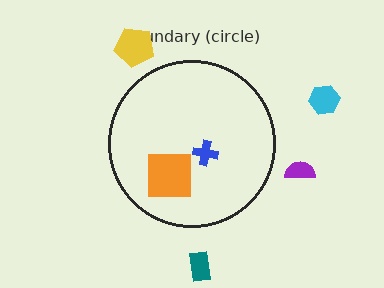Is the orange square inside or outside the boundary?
Inside.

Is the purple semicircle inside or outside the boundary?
Outside.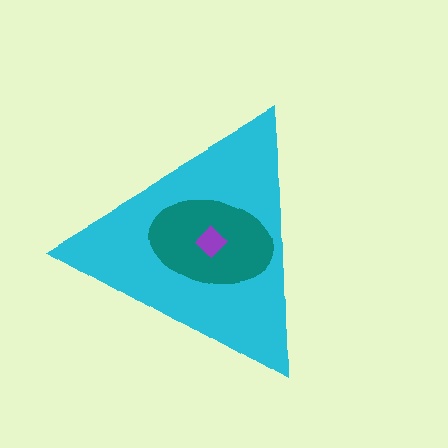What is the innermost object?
The purple diamond.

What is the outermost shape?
The cyan triangle.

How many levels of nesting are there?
3.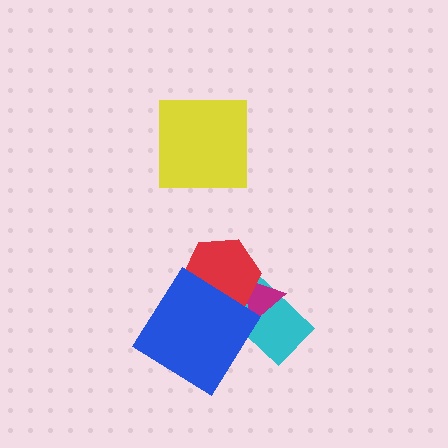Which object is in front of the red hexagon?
The blue diamond is in front of the red hexagon.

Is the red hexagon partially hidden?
Yes, it is partially covered by another shape.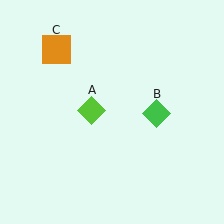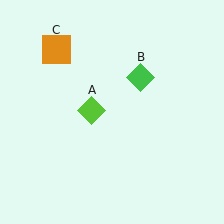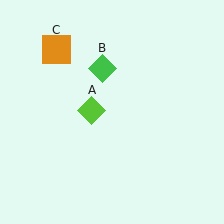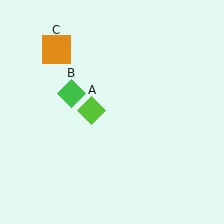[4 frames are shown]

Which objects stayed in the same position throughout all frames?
Lime diamond (object A) and orange square (object C) remained stationary.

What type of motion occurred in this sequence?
The green diamond (object B) rotated counterclockwise around the center of the scene.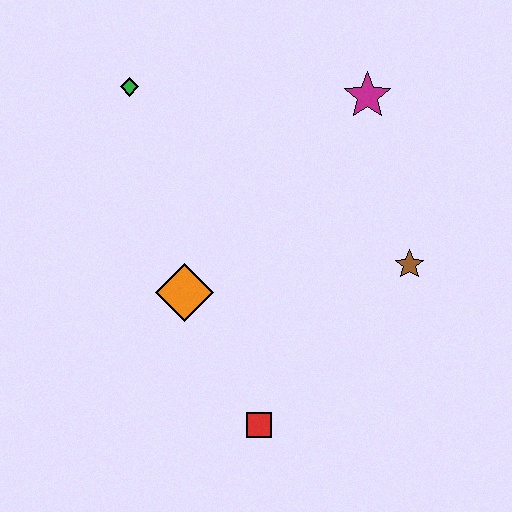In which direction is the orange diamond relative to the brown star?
The orange diamond is to the left of the brown star.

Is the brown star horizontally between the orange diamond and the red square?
No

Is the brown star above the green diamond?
No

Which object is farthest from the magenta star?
The red square is farthest from the magenta star.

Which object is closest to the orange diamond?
The red square is closest to the orange diamond.